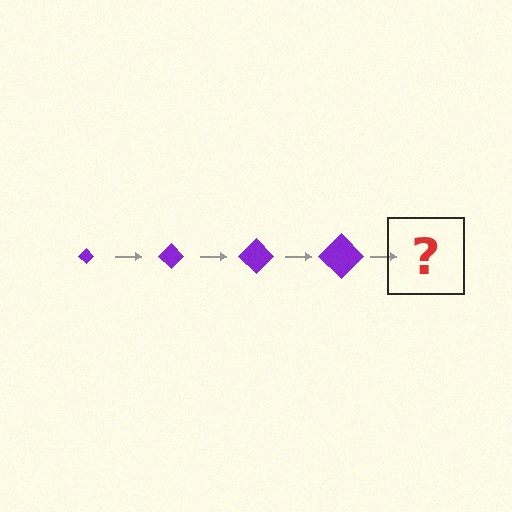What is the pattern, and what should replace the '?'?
The pattern is that the diamond gets progressively larger each step. The '?' should be a purple diamond, larger than the previous one.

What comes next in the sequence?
The next element should be a purple diamond, larger than the previous one.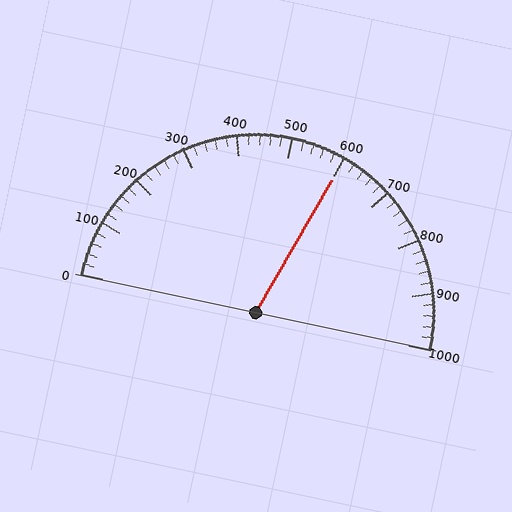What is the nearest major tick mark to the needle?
The nearest major tick mark is 600.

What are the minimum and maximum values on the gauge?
The gauge ranges from 0 to 1000.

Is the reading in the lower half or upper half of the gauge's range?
The reading is in the upper half of the range (0 to 1000).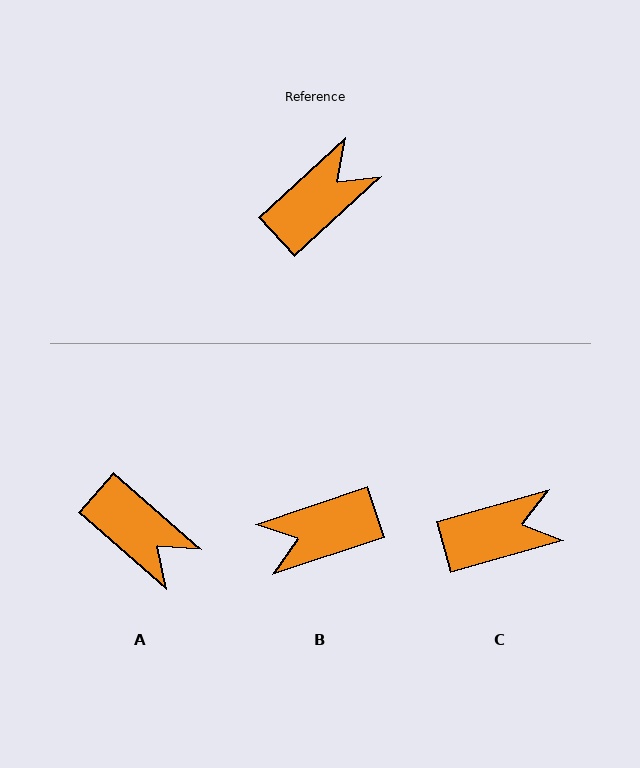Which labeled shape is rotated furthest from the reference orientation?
B, about 156 degrees away.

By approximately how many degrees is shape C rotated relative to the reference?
Approximately 27 degrees clockwise.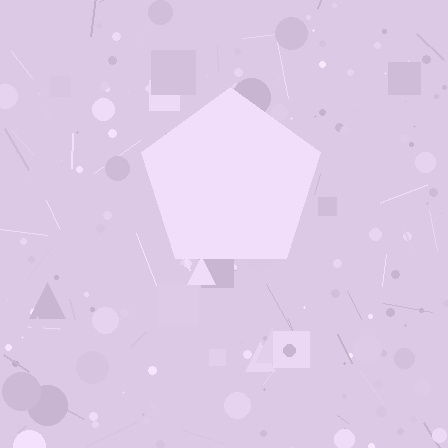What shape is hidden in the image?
A pentagon is hidden in the image.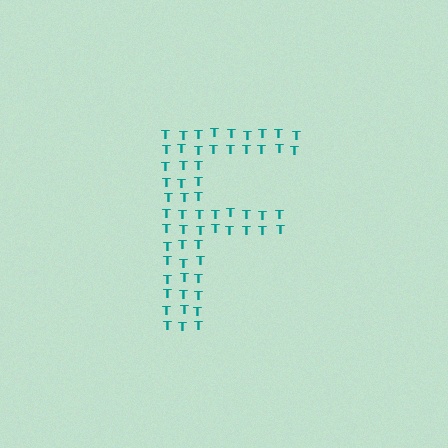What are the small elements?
The small elements are letter T's.